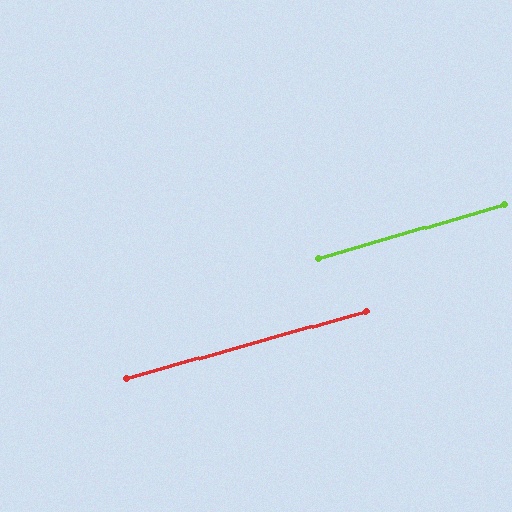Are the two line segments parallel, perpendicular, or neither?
Parallel — their directions differ by only 0.4°.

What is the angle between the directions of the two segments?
Approximately 0 degrees.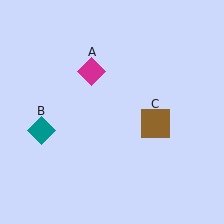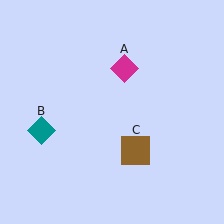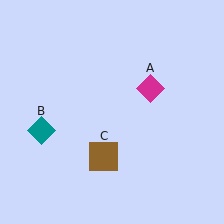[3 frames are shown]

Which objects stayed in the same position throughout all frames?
Teal diamond (object B) remained stationary.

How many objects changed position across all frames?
2 objects changed position: magenta diamond (object A), brown square (object C).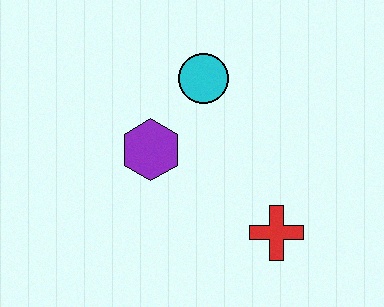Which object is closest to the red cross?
The purple hexagon is closest to the red cross.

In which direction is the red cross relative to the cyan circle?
The red cross is below the cyan circle.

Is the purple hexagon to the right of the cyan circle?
No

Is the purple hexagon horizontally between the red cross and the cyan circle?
No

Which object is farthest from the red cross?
The cyan circle is farthest from the red cross.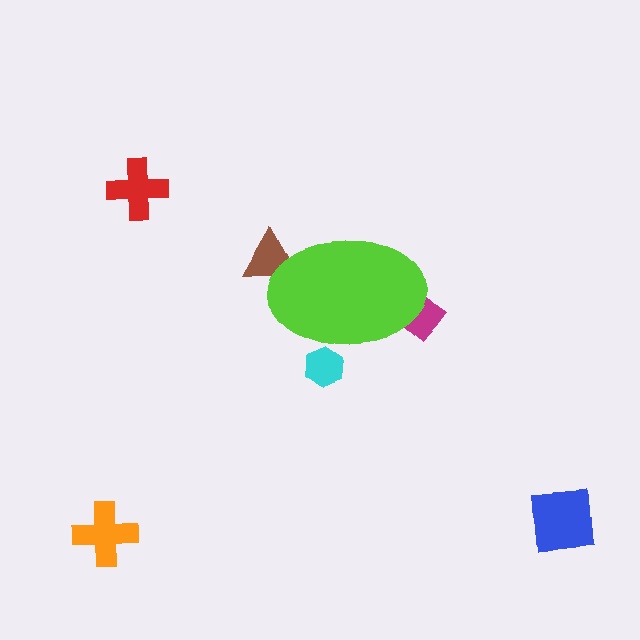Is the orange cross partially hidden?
No, the orange cross is fully visible.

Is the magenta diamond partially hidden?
Yes, the magenta diamond is partially hidden behind the lime ellipse.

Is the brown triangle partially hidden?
Yes, the brown triangle is partially hidden behind the lime ellipse.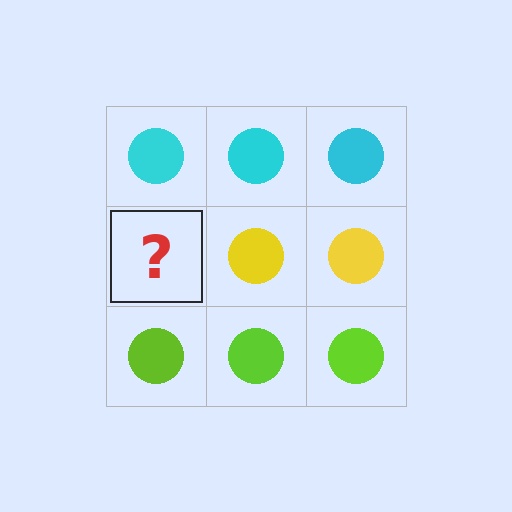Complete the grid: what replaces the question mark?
The question mark should be replaced with a yellow circle.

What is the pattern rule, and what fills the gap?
The rule is that each row has a consistent color. The gap should be filled with a yellow circle.